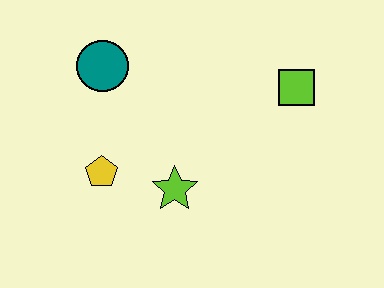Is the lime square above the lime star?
Yes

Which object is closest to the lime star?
The yellow pentagon is closest to the lime star.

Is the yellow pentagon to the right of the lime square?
No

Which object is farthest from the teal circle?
The lime square is farthest from the teal circle.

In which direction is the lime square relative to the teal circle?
The lime square is to the right of the teal circle.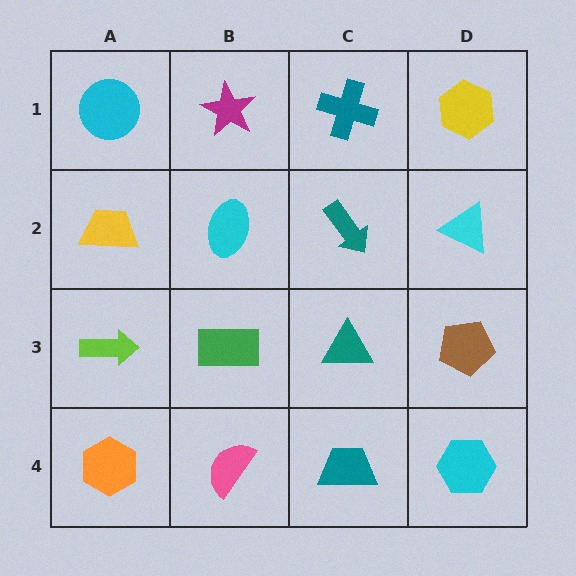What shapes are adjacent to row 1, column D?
A cyan triangle (row 2, column D), a teal cross (row 1, column C).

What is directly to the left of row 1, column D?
A teal cross.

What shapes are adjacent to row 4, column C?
A teal triangle (row 3, column C), a pink semicircle (row 4, column B), a cyan hexagon (row 4, column D).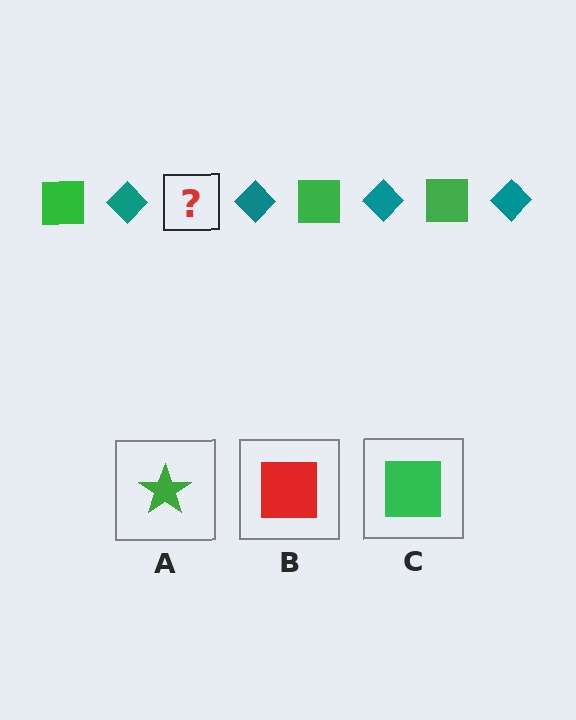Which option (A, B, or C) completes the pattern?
C.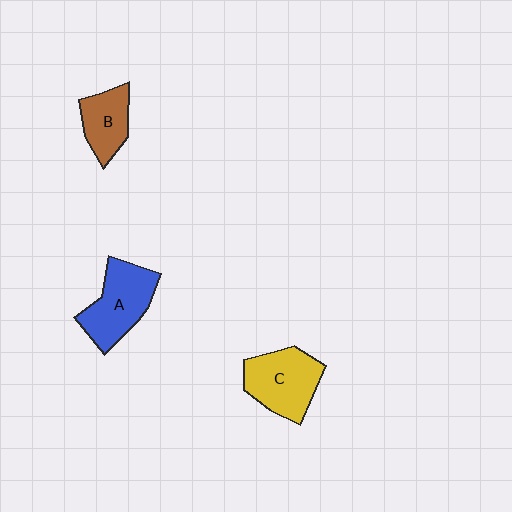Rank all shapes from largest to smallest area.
From largest to smallest: A (blue), C (yellow), B (brown).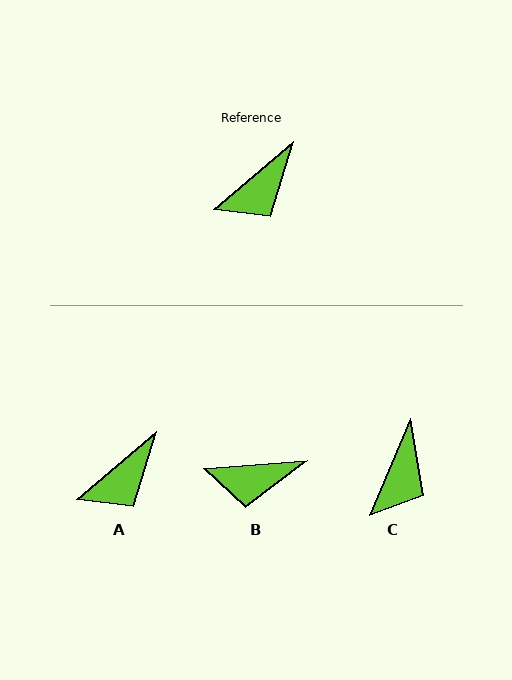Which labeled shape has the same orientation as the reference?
A.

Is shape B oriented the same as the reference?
No, it is off by about 36 degrees.